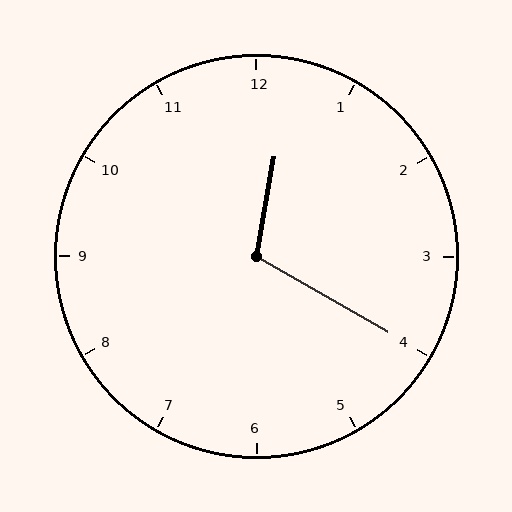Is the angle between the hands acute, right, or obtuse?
It is obtuse.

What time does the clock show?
12:20.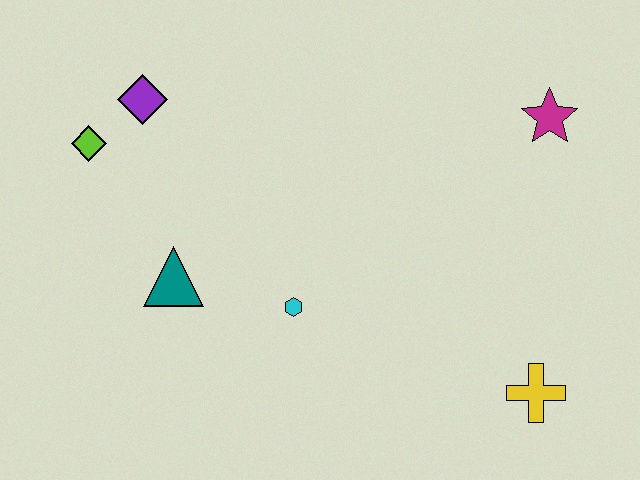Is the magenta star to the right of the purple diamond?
Yes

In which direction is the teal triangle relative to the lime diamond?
The teal triangle is below the lime diamond.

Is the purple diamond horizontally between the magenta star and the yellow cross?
No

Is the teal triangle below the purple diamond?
Yes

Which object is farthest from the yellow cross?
The lime diamond is farthest from the yellow cross.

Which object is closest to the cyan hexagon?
The teal triangle is closest to the cyan hexagon.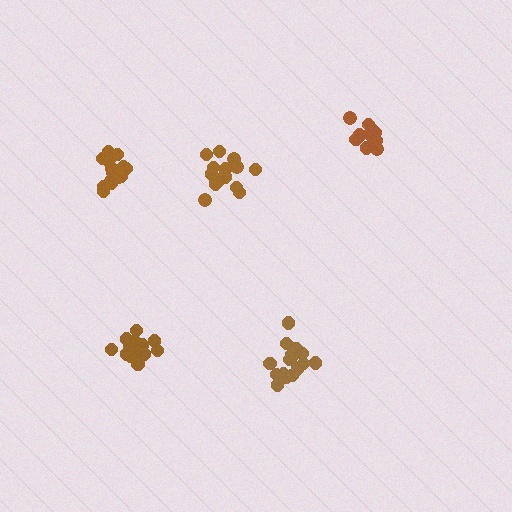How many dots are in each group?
Group 1: 17 dots, Group 2: 17 dots, Group 3: 12 dots, Group 4: 16 dots, Group 5: 17 dots (79 total).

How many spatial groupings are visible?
There are 5 spatial groupings.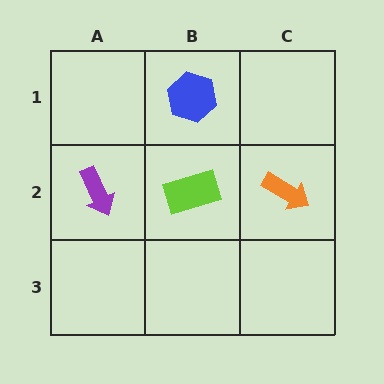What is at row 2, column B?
A lime rectangle.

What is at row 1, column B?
A blue hexagon.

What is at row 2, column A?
A purple arrow.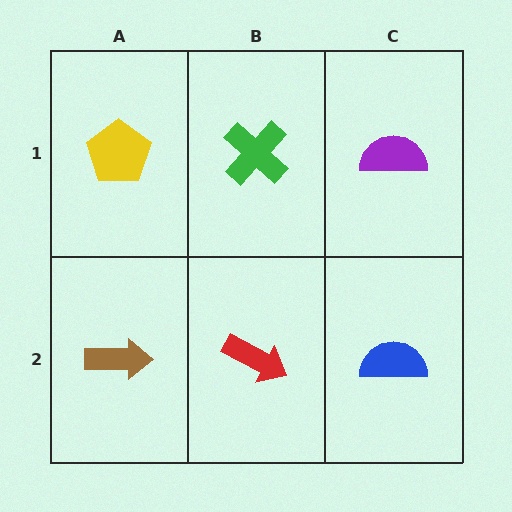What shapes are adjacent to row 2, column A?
A yellow pentagon (row 1, column A), a red arrow (row 2, column B).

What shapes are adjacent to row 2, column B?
A green cross (row 1, column B), a brown arrow (row 2, column A), a blue semicircle (row 2, column C).